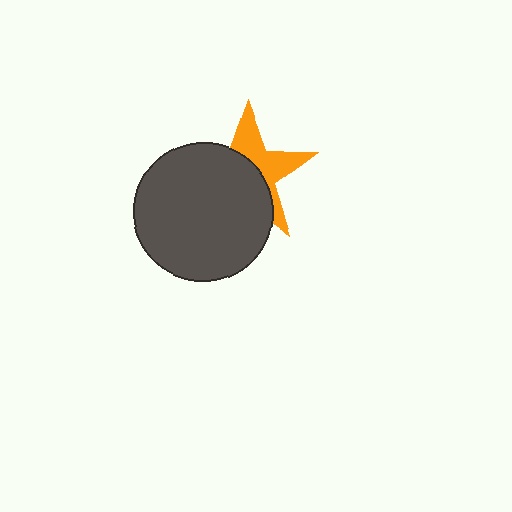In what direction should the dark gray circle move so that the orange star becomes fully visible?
The dark gray circle should move toward the lower-left. That is the shortest direction to clear the overlap and leave the orange star fully visible.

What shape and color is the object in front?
The object in front is a dark gray circle.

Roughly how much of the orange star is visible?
A small part of it is visible (roughly 41%).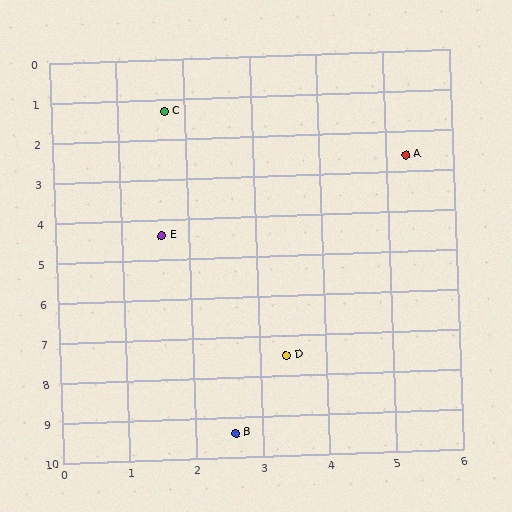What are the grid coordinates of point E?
Point E is at approximately (1.6, 4.4).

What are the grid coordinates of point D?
Point D is at approximately (3.4, 7.5).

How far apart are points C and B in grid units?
Points C and B are about 8.1 grid units apart.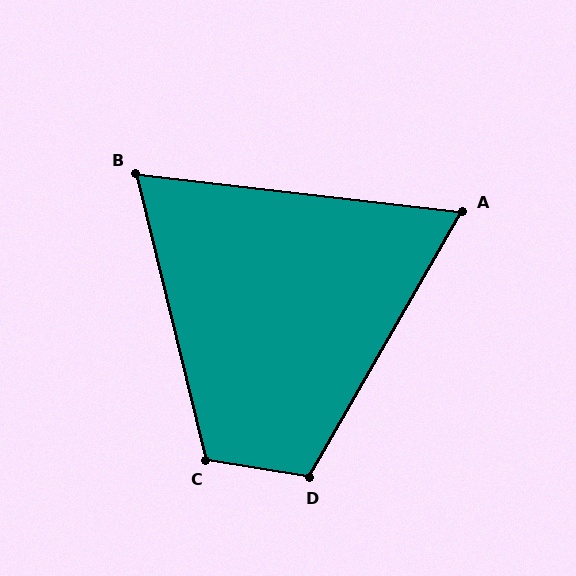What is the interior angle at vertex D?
Approximately 110 degrees (obtuse).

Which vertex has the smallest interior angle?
A, at approximately 67 degrees.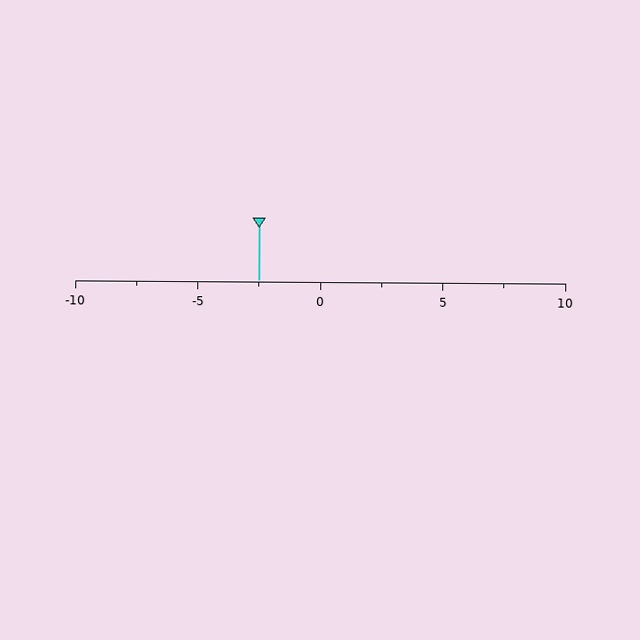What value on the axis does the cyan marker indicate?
The marker indicates approximately -2.5.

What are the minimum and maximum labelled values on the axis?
The axis runs from -10 to 10.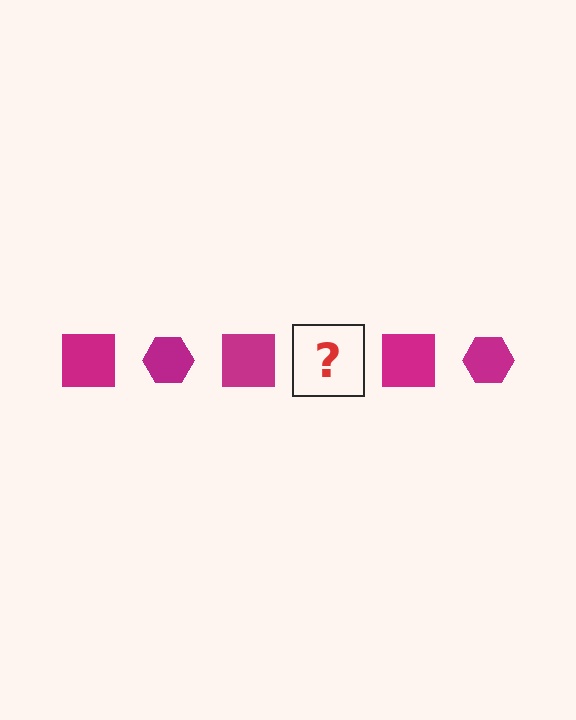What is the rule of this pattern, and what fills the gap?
The rule is that the pattern cycles through square, hexagon shapes in magenta. The gap should be filled with a magenta hexagon.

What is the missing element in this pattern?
The missing element is a magenta hexagon.